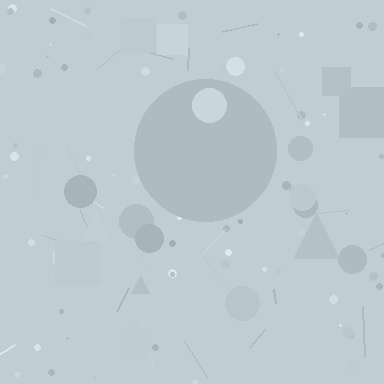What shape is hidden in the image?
A circle is hidden in the image.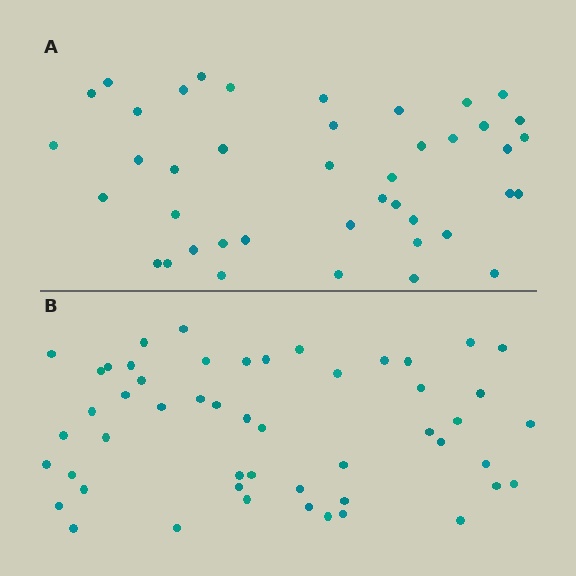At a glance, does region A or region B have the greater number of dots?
Region B (the bottom region) has more dots.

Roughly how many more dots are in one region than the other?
Region B has roughly 8 or so more dots than region A.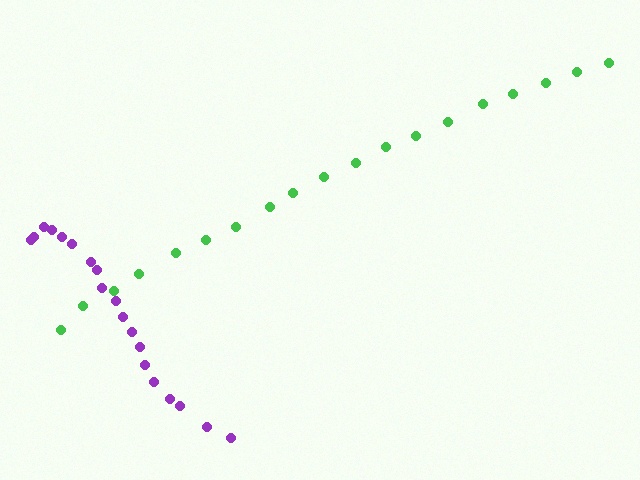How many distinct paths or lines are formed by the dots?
There are 2 distinct paths.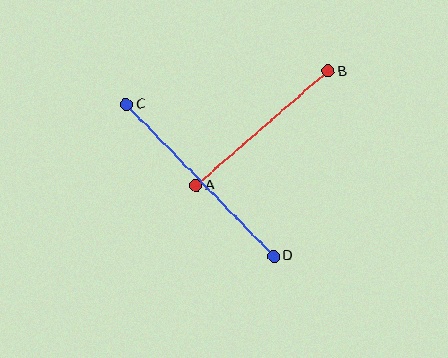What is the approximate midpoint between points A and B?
The midpoint is at approximately (262, 128) pixels.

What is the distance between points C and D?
The distance is approximately 211 pixels.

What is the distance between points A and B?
The distance is approximately 175 pixels.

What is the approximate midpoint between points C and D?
The midpoint is at approximately (200, 180) pixels.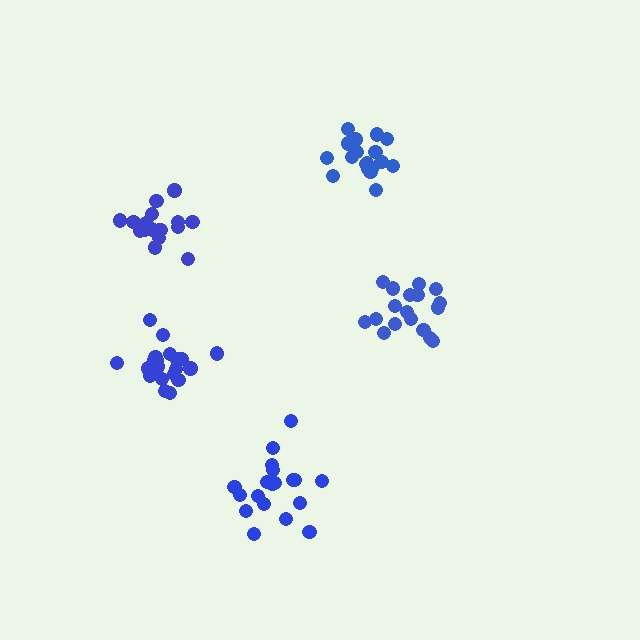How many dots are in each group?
Group 1: 20 dots, Group 2: 19 dots, Group 3: 19 dots, Group 4: 17 dots, Group 5: 18 dots (93 total).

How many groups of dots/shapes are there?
There are 5 groups.